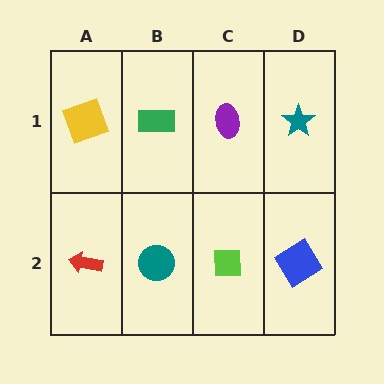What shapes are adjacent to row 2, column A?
A yellow square (row 1, column A), a teal circle (row 2, column B).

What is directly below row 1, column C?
A lime square.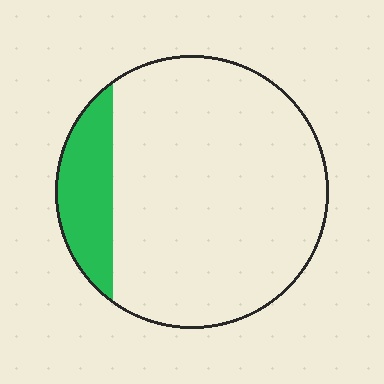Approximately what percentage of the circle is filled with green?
Approximately 15%.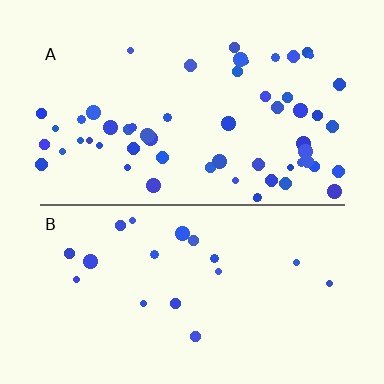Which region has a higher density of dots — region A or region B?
A (the top).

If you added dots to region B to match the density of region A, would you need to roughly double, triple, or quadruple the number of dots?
Approximately triple.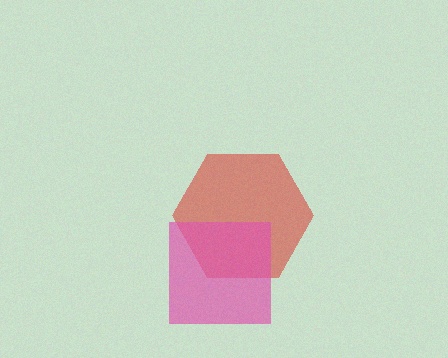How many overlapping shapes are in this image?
There are 2 overlapping shapes in the image.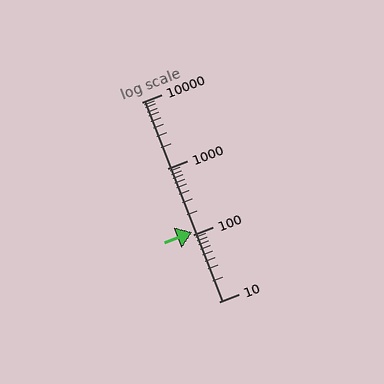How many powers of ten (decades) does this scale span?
The scale spans 3 decades, from 10 to 10000.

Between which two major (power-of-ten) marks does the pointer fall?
The pointer is between 100 and 1000.